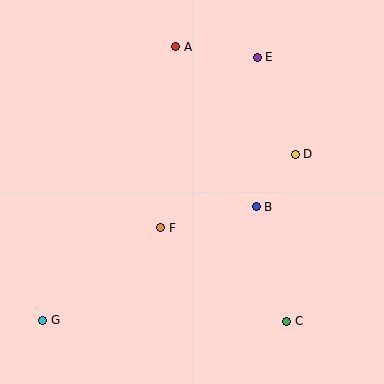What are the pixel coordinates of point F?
Point F is at (161, 228).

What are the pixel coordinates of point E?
Point E is at (257, 57).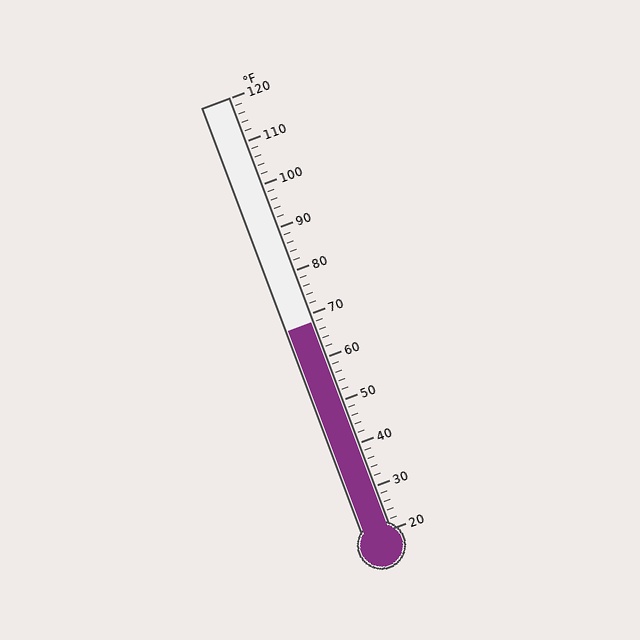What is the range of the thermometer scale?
The thermometer scale ranges from 20°F to 120°F.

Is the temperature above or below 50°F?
The temperature is above 50°F.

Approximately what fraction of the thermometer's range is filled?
The thermometer is filled to approximately 50% of its range.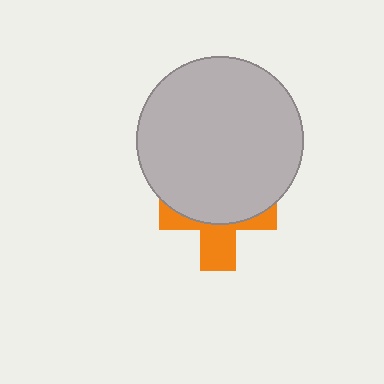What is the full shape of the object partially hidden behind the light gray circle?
The partially hidden object is an orange cross.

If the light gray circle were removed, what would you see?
You would see the complete orange cross.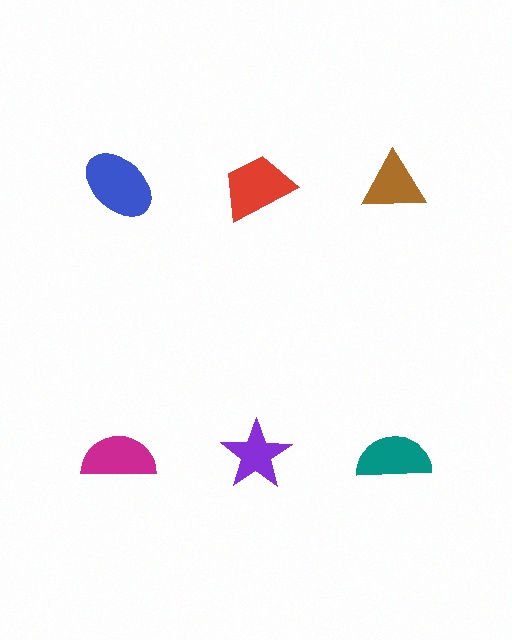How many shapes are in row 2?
3 shapes.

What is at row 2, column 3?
A teal semicircle.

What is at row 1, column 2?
A red trapezoid.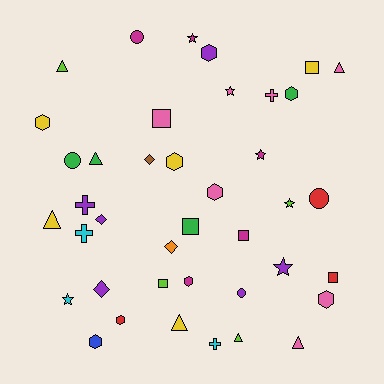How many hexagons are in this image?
There are 9 hexagons.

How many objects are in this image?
There are 40 objects.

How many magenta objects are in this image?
There are 5 magenta objects.